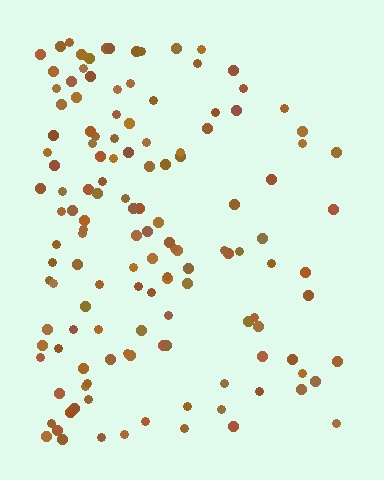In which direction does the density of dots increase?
From right to left, with the left side densest.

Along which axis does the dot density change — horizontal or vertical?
Horizontal.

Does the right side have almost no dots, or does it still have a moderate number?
Still a moderate number, just noticeably fewer than the left.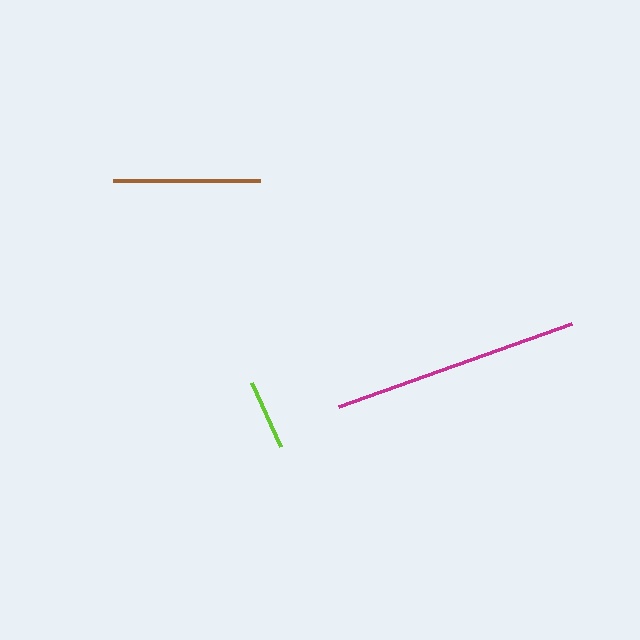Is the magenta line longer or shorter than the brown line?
The magenta line is longer than the brown line.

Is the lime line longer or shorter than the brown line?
The brown line is longer than the lime line.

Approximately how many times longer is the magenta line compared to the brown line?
The magenta line is approximately 1.7 times the length of the brown line.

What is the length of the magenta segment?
The magenta segment is approximately 247 pixels long.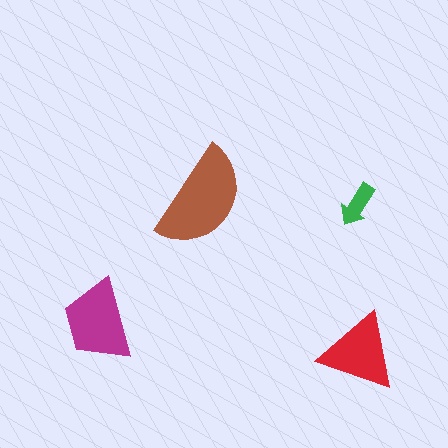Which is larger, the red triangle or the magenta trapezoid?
The magenta trapezoid.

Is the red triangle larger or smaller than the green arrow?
Larger.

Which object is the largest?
The brown semicircle.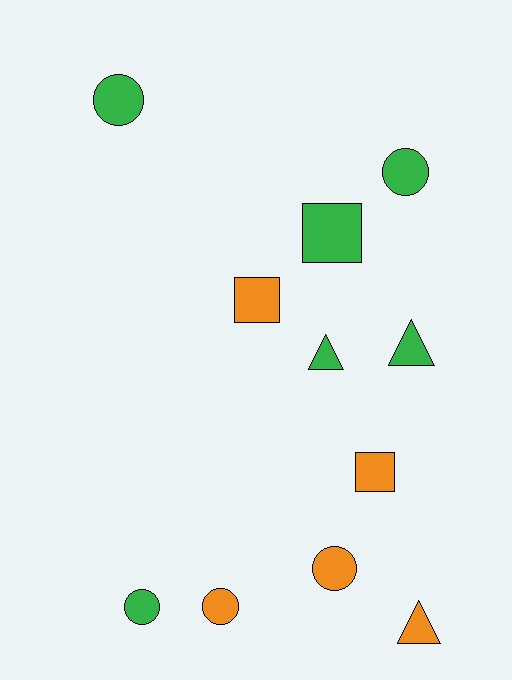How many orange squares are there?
There are 2 orange squares.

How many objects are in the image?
There are 11 objects.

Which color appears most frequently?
Green, with 6 objects.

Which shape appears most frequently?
Circle, with 5 objects.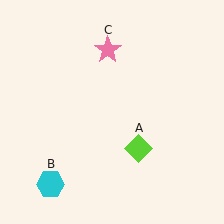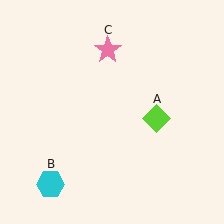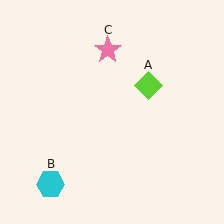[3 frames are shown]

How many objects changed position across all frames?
1 object changed position: lime diamond (object A).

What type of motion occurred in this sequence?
The lime diamond (object A) rotated counterclockwise around the center of the scene.